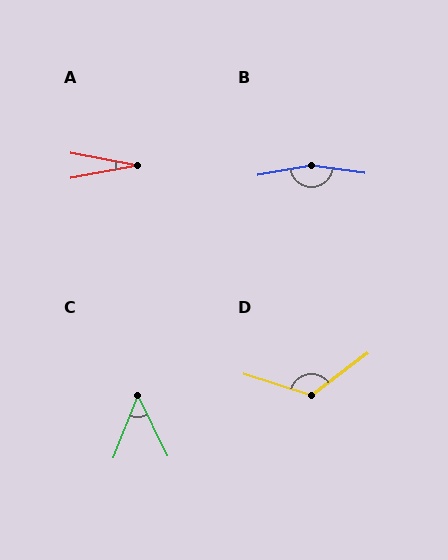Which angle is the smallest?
A, at approximately 21 degrees.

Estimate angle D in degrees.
Approximately 126 degrees.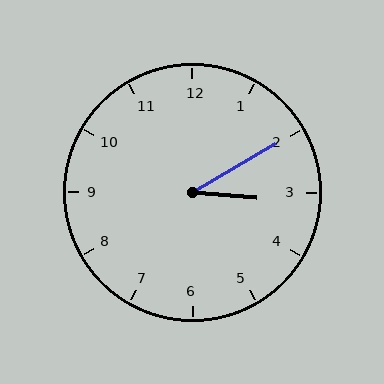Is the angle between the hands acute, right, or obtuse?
It is acute.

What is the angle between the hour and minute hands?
Approximately 35 degrees.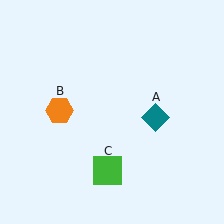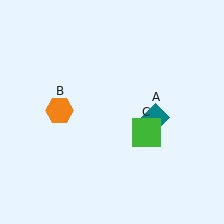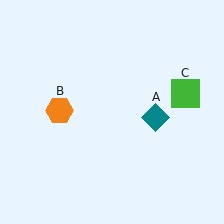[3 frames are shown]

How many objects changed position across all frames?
1 object changed position: green square (object C).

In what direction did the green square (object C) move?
The green square (object C) moved up and to the right.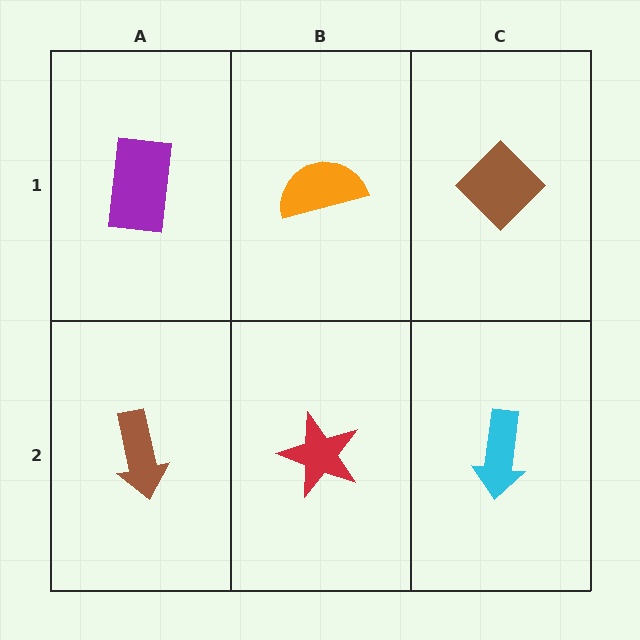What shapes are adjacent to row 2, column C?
A brown diamond (row 1, column C), a red star (row 2, column B).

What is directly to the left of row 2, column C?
A red star.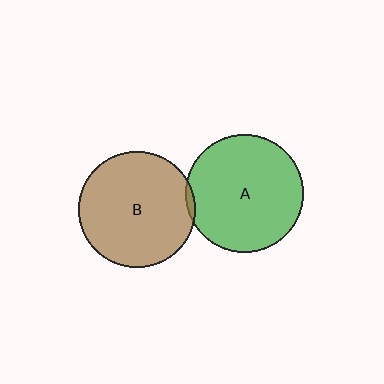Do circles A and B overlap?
Yes.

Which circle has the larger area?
Circle A (green).